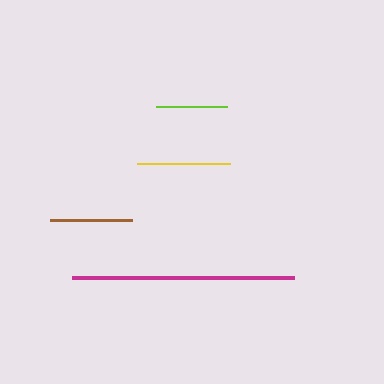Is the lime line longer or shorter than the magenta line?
The magenta line is longer than the lime line.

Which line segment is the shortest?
The lime line is the shortest at approximately 71 pixels.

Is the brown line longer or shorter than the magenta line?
The magenta line is longer than the brown line.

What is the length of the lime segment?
The lime segment is approximately 71 pixels long.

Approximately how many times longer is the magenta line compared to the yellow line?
The magenta line is approximately 2.4 times the length of the yellow line.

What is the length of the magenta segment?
The magenta segment is approximately 222 pixels long.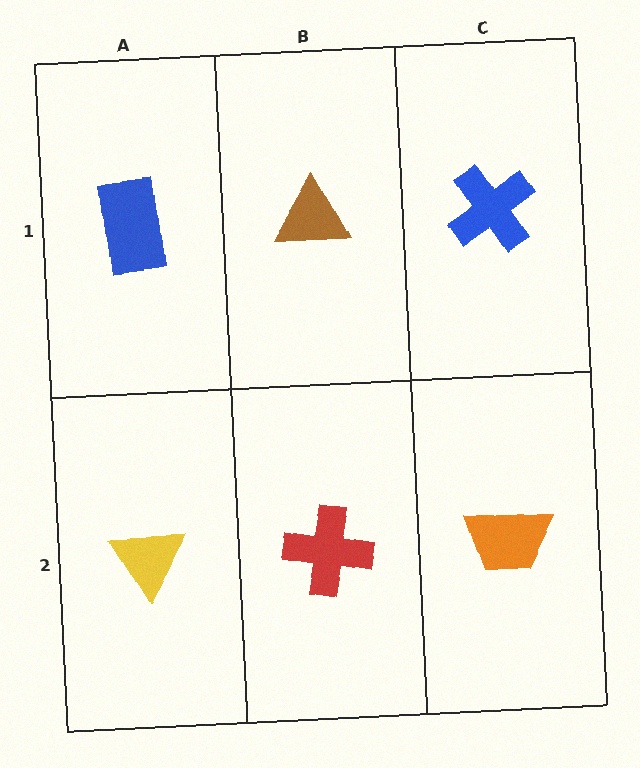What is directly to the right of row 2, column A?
A red cross.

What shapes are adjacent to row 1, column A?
A yellow triangle (row 2, column A), a brown triangle (row 1, column B).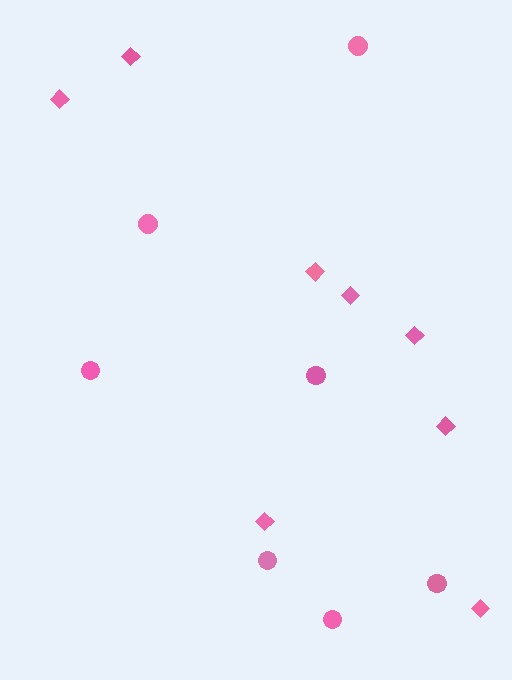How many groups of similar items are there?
There are 2 groups: one group of circles (7) and one group of diamonds (8).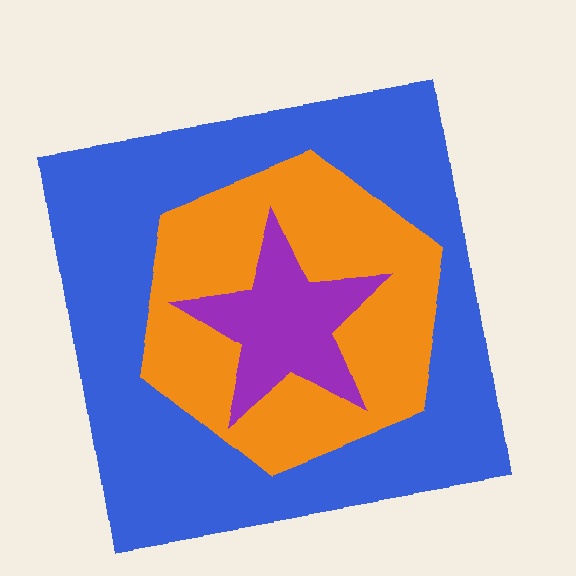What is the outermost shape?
The blue square.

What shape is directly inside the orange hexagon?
The purple star.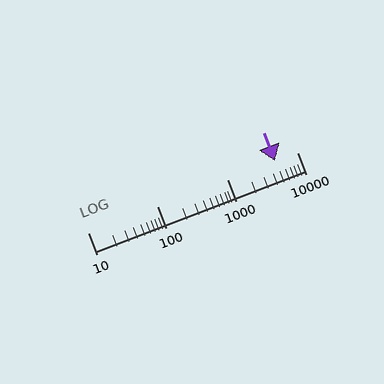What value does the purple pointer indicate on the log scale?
The pointer indicates approximately 4900.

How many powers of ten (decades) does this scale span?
The scale spans 3 decades, from 10 to 10000.